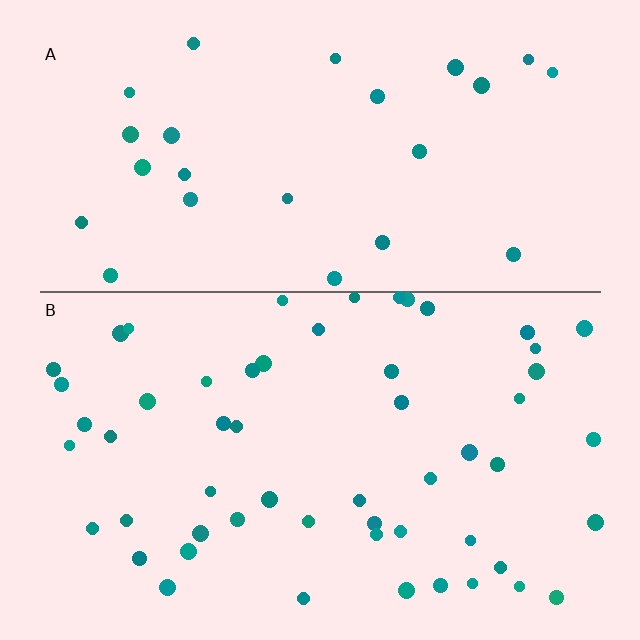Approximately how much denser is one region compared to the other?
Approximately 2.1× — region B over region A.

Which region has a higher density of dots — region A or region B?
B (the bottom).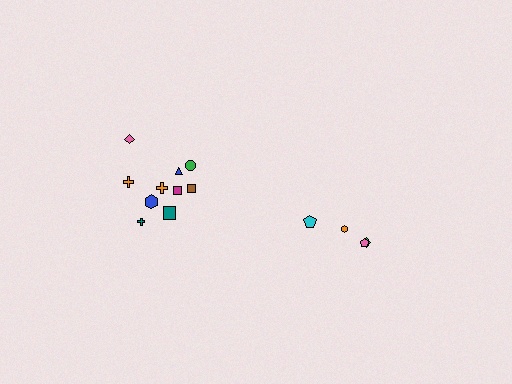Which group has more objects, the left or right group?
The left group.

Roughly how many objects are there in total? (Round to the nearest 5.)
Roughly 15 objects in total.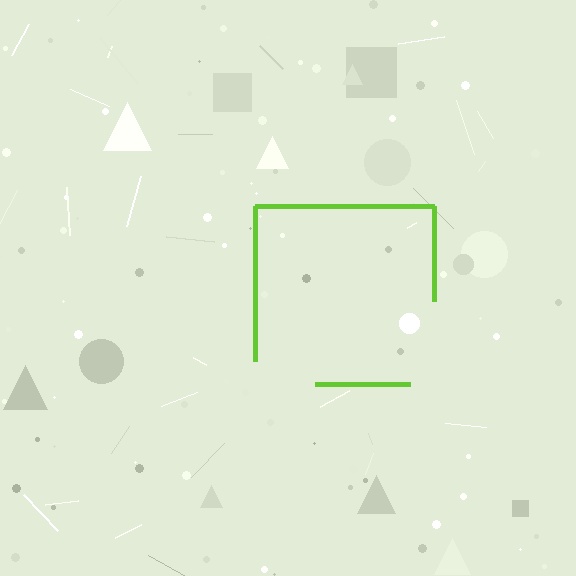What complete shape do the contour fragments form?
The contour fragments form a square.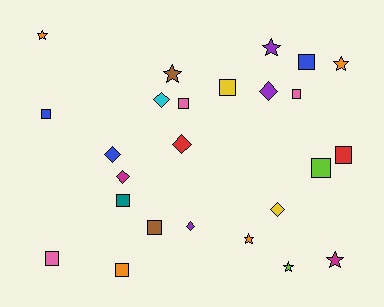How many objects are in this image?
There are 25 objects.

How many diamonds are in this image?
There are 7 diamonds.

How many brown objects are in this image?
There are 2 brown objects.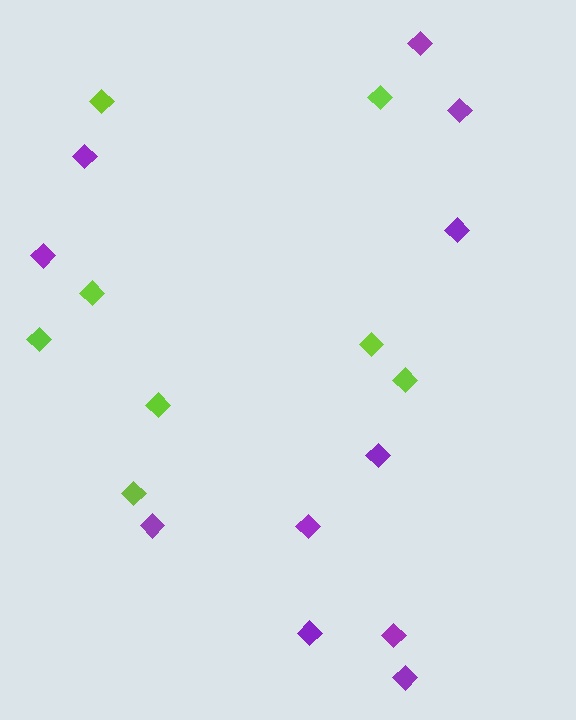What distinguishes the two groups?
There are 2 groups: one group of purple diamonds (11) and one group of lime diamonds (8).